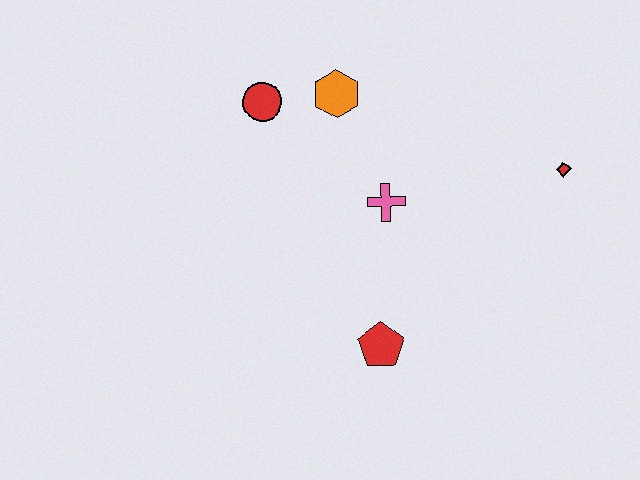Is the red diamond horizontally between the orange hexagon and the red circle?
No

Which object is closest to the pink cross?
The orange hexagon is closest to the pink cross.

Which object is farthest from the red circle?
The red diamond is farthest from the red circle.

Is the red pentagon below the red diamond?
Yes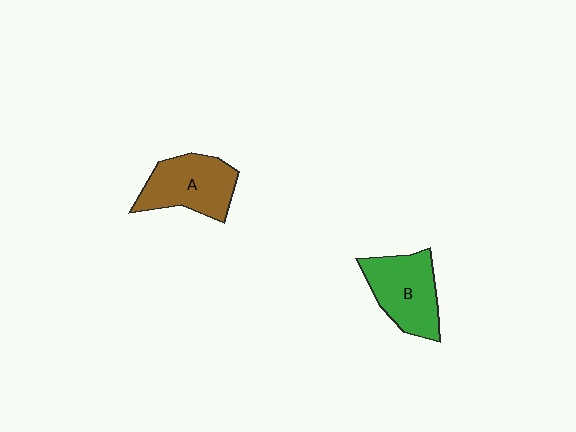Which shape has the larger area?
Shape B (green).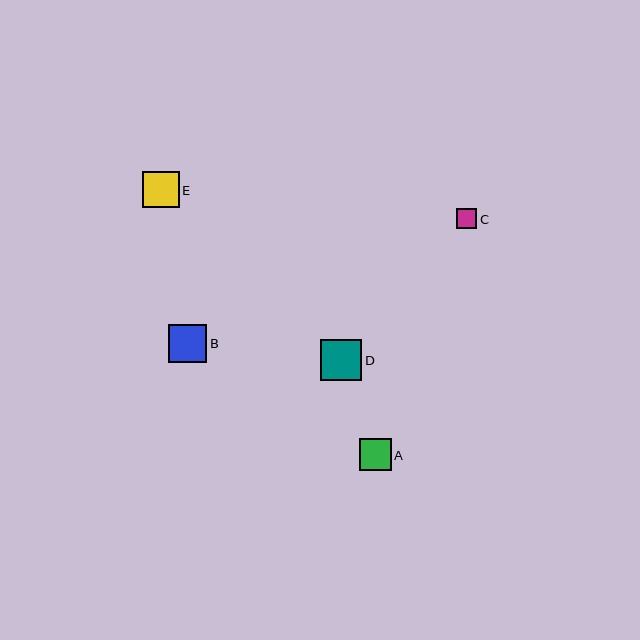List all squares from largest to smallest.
From largest to smallest: D, B, E, A, C.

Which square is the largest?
Square D is the largest with a size of approximately 41 pixels.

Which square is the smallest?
Square C is the smallest with a size of approximately 20 pixels.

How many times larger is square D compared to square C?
Square D is approximately 2.0 times the size of square C.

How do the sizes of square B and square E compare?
Square B and square E are approximately the same size.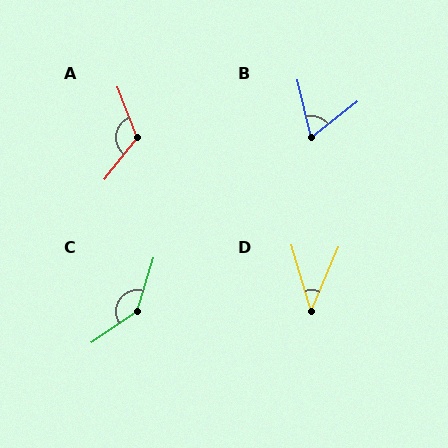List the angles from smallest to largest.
D (39°), B (65°), A (120°), C (140°).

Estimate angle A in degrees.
Approximately 120 degrees.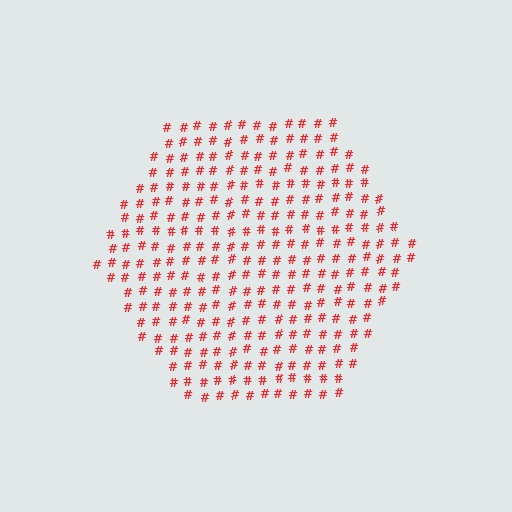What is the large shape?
The large shape is a hexagon.